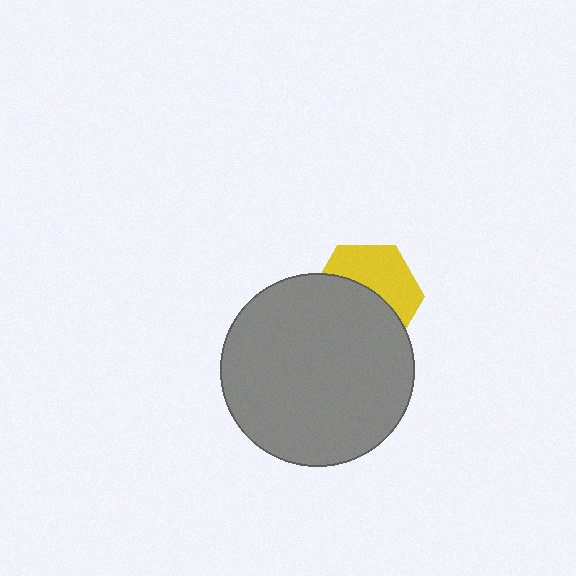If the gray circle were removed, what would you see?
You would see the complete yellow hexagon.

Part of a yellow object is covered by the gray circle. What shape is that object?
It is a hexagon.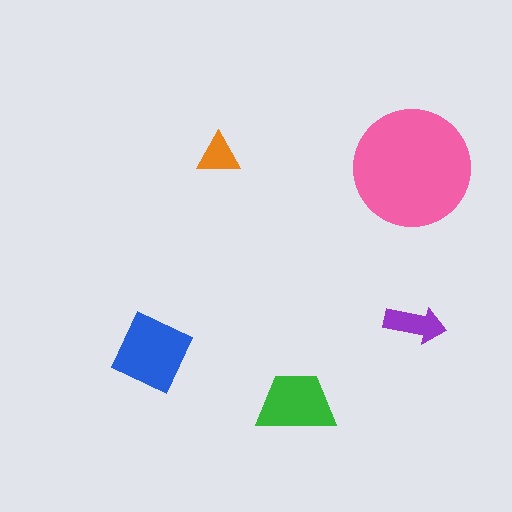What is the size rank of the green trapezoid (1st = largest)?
3rd.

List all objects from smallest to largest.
The orange triangle, the purple arrow, the green trapezoid, the blue diamond, the pink circle.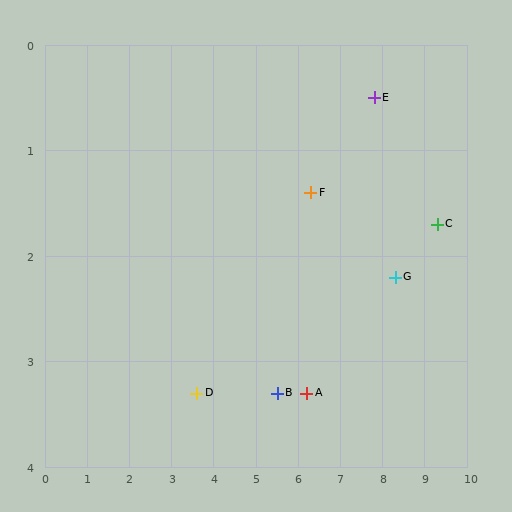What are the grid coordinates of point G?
Point G is at approximately (8.3, 2.2).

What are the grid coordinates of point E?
Point E is at approximately (7.8, 0.5).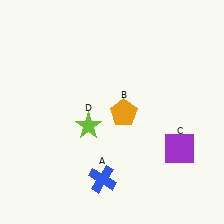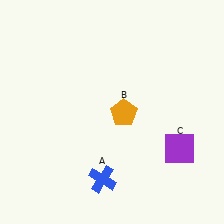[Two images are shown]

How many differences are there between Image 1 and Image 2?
There is 1 difference between the two images.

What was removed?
The lime star (D) was removed in Image 2.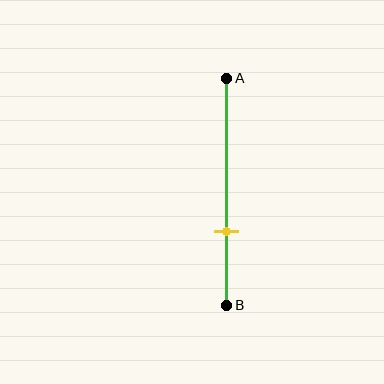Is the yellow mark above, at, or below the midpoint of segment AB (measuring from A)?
The yellow mark is below the midpoint of segment AB.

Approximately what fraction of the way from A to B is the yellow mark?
The yellow mark is approximately 65% of the way from A to B.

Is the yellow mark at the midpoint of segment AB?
No, the mark is at about 65% from A, not at the 50% midpoint.